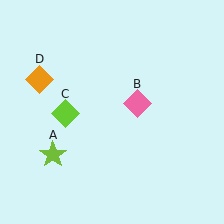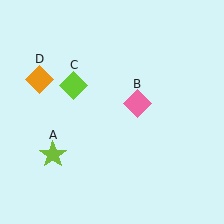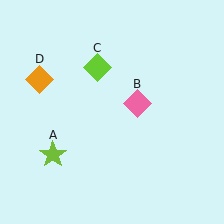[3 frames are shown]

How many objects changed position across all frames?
1 object changed position: lime diamond (object C).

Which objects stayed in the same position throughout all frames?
Lime star (object A) and pink diamond (object B) and orange diamond (object D) remained stationary.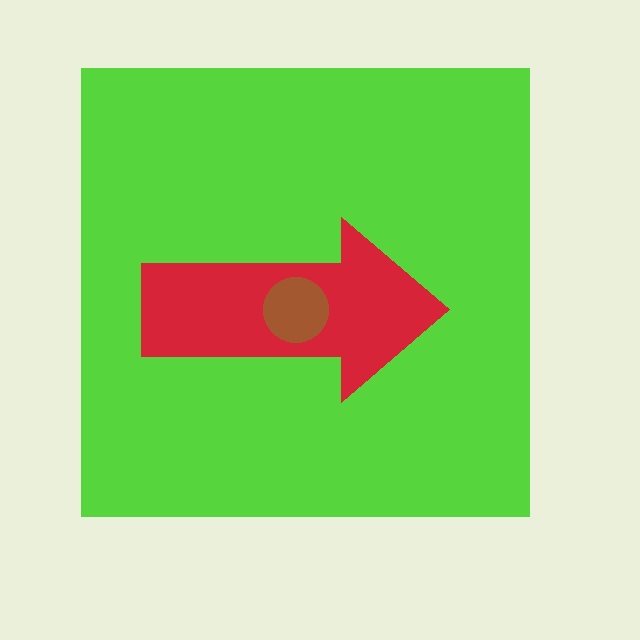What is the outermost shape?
The lime square.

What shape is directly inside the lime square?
The red arrow.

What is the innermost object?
The brown circle.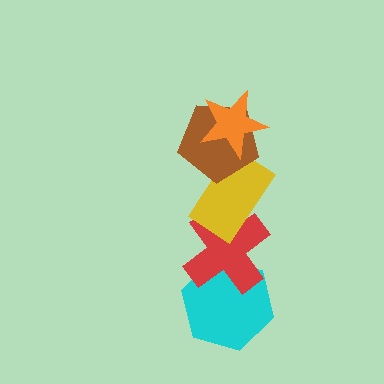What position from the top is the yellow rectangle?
The yellow rectangle is 3rd from the top.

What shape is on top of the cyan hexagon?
The red cross is on top of the cyan hexagon.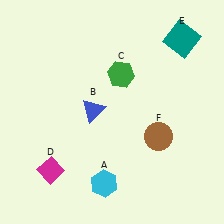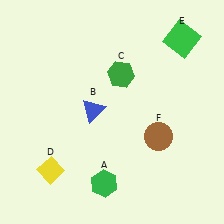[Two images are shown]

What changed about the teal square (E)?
In Image 1, E is teal. In Image 2, it changed to green.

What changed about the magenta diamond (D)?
In Image 1, D is magenta. In Image 2, it changed to yellow.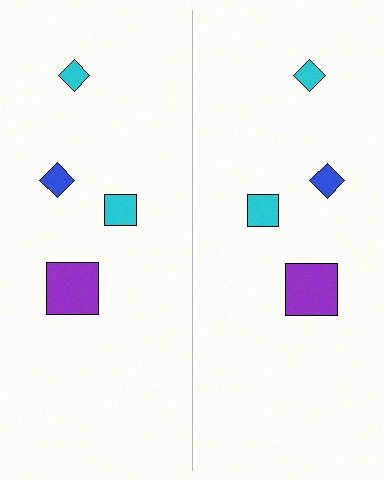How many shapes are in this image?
There are 8 shapes in this image.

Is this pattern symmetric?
Yes, this pattern has bilateral (reflection) symmetry.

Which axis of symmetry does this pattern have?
The pattern has a vertical axis of symmetry running through the center of the image.